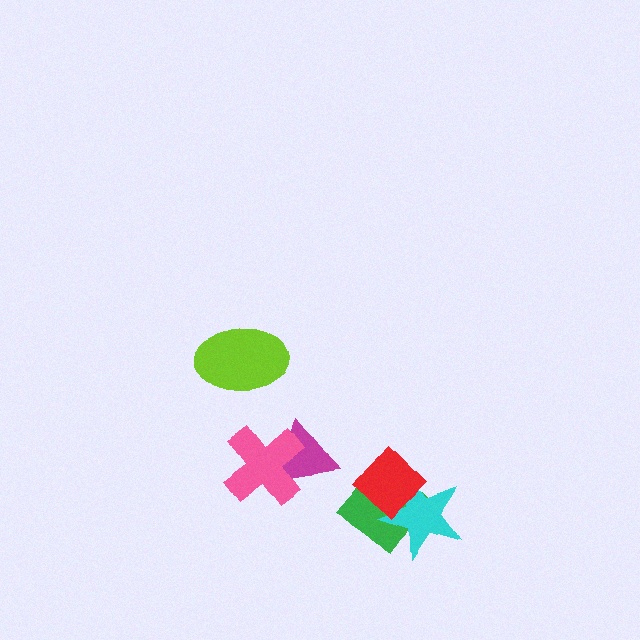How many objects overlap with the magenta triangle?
1 object overlaps with the magenta triangle.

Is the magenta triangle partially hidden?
Yes, it is partially covered by another shape.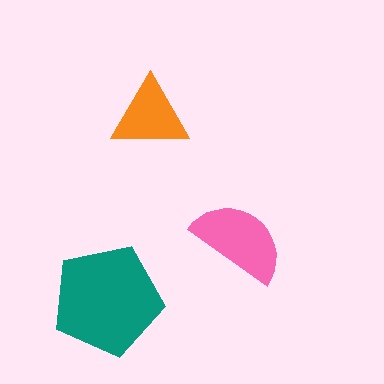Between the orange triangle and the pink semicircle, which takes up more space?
The pink semicircle.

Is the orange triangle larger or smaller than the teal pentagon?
Smaller.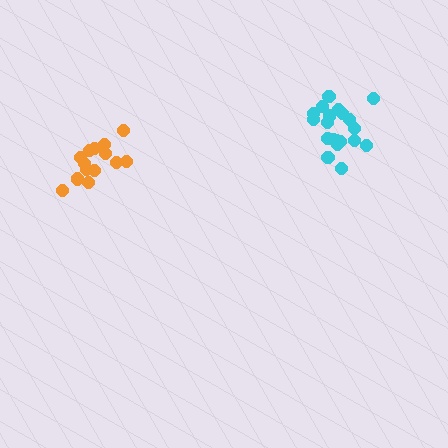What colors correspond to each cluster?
The clusters are colored: orange, cyan.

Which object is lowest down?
The orange cluster is bottommost.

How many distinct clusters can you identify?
There are 2 distinct clusters.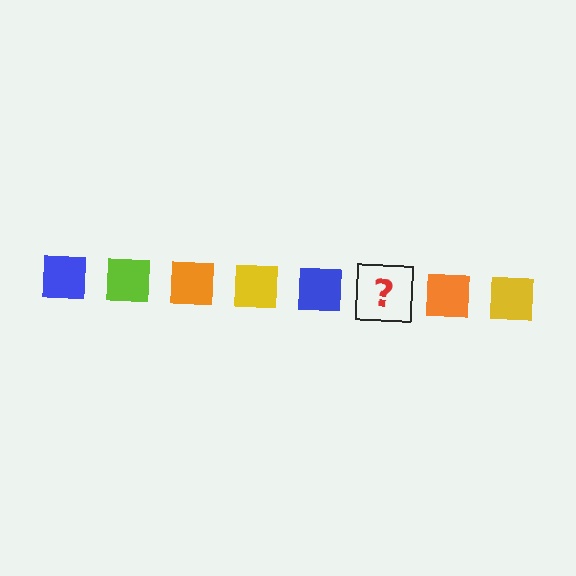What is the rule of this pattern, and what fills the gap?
The rule is that the pattern cycles through blue, lime, orange, yellow squares. The gap should be filled with a lime square.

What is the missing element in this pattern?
The missing element is a lime square.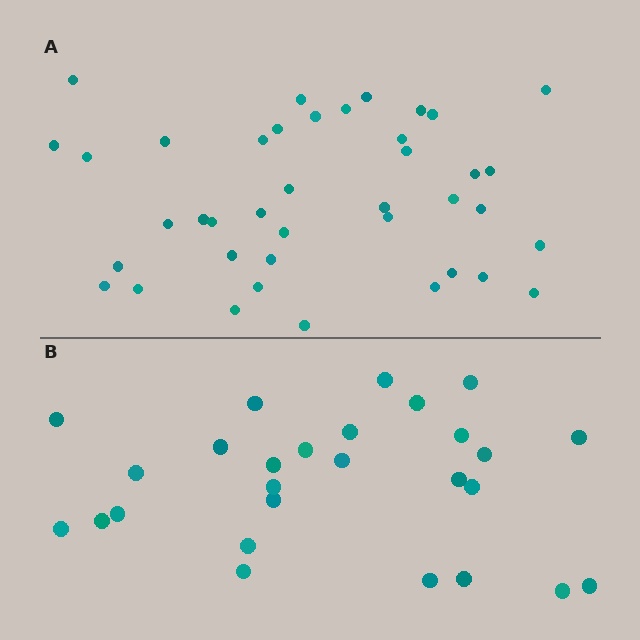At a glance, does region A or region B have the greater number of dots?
Region A (the top region) has more dots.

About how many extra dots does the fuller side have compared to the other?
Region A has approximately 15 more dots than region B.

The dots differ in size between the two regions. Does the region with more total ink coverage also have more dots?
No. Region B has more total ink coverage because its dots are larger, but region A actually contains more individual dots. Total area can be misleading — the number of items is what matters here.